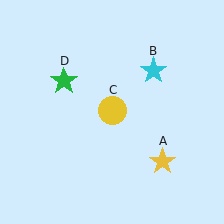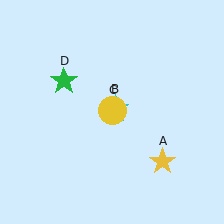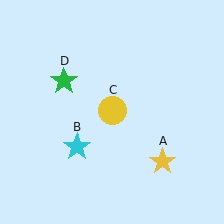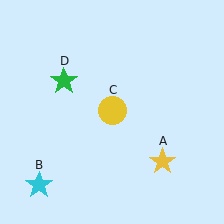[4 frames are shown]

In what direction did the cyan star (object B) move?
The cyan star (object B) moved down and to the left.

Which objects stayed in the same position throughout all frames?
Yellow star (object A) and yellow circle (object C) and green star (object D) remained stationary.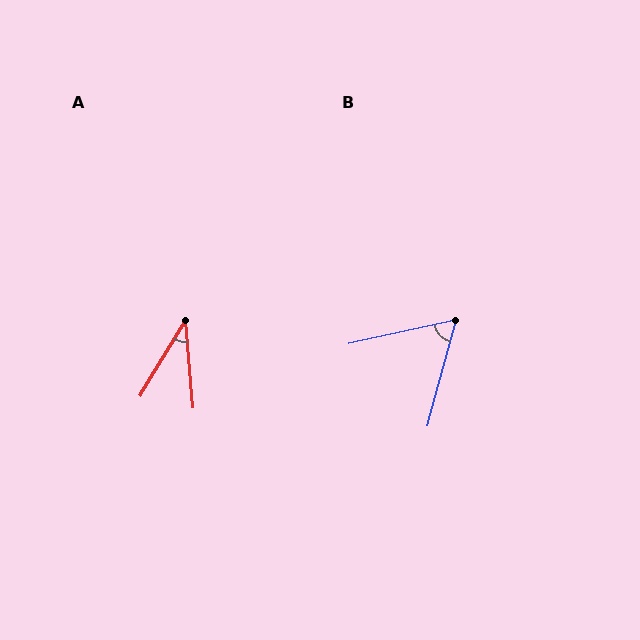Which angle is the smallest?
A, at approximately 36 degrees.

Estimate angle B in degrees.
Approximately 63 degrees.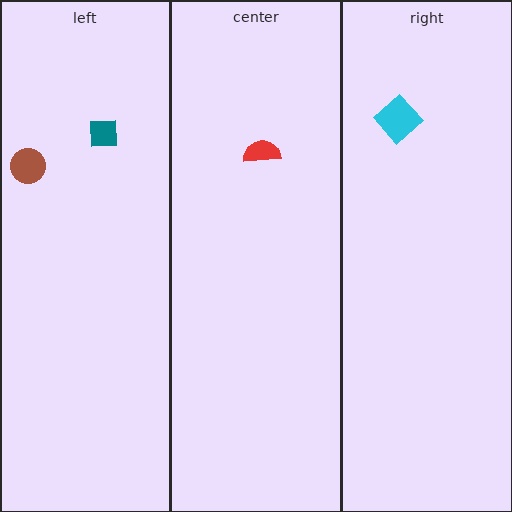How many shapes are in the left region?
2.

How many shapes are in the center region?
1.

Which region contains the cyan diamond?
The right region.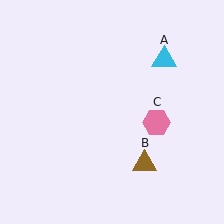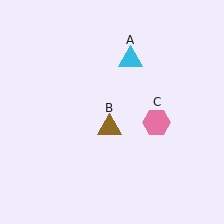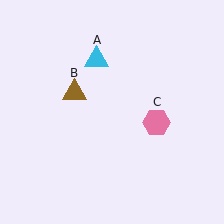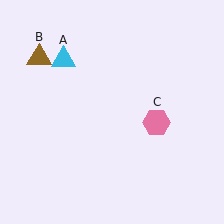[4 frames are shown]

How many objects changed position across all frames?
2 objects changed position: cyan triangle (object A), brown triangle (object B).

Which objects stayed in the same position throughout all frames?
Pink hexagon (object C) remained stationary.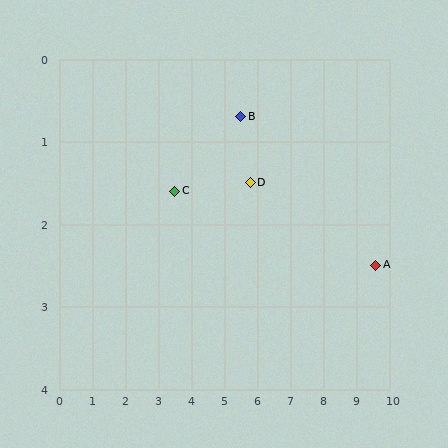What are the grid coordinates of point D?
Point D is at approximately (5.8, 1.5).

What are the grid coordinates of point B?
Point B is at approximately (5.5, 0.7).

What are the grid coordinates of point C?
Point C is at approximately (3.5, 1.6).